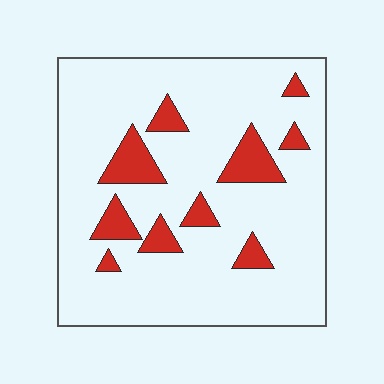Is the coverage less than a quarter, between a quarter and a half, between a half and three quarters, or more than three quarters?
Less than a quarter.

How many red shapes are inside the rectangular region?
10.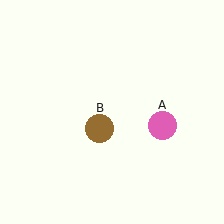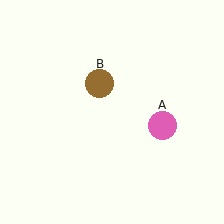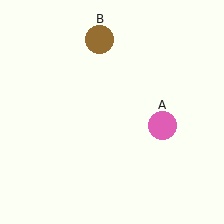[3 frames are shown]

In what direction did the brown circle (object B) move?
The brown circle (object B) moved up.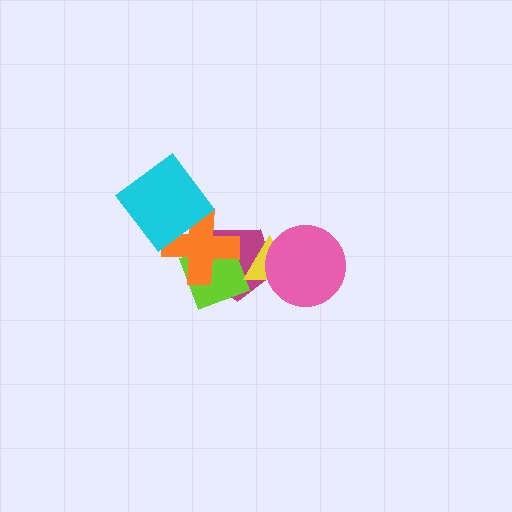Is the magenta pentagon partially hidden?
Yes, it is partially covered by another shape.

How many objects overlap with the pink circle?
2 objects overlap with the pink circle.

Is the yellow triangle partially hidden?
Yes, it is partially covered by another shape.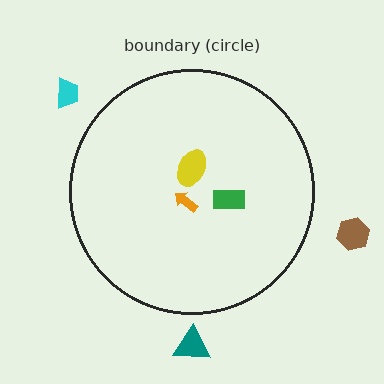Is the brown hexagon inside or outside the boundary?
Outside.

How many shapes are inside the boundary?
3 inside, 3 outside.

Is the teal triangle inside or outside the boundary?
Outside.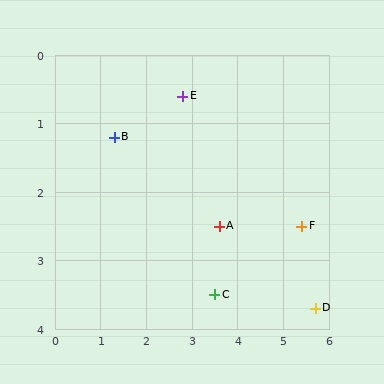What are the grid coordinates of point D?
Point D is at approximately (5.7, 3.7).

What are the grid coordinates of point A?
Point A is at approximately (3.6, 2.5).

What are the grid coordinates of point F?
Point F is at approximately (5.4, 2.5).